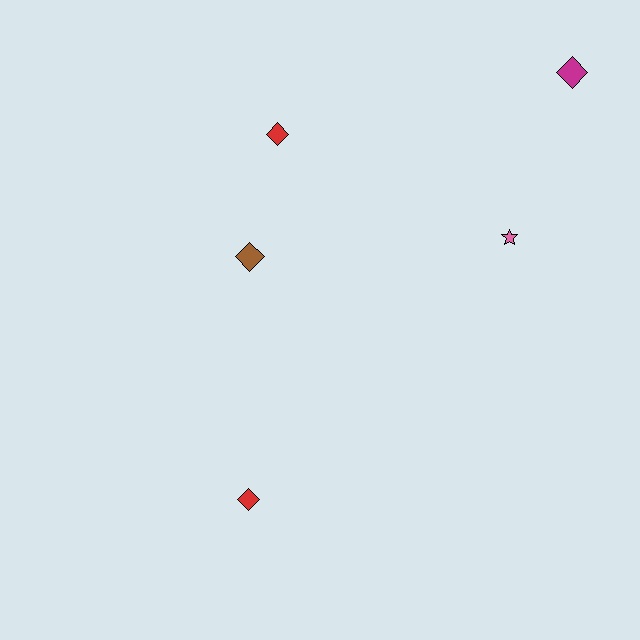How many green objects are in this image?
There are no green objects.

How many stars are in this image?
There is 1 star.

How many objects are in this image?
There are 5 objects.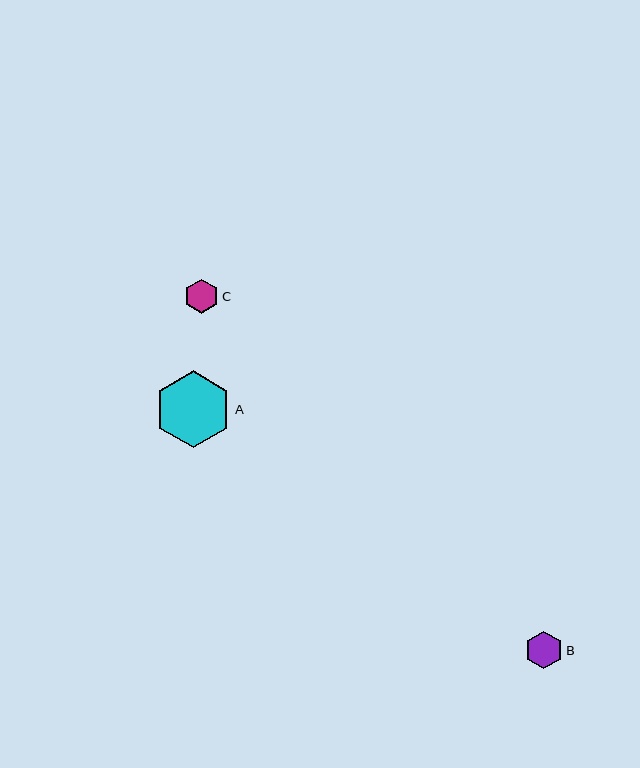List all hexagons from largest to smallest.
From largest to smallest: A, B, C.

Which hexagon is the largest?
Hexagon A is the largest with a size of approximately 77 pixels.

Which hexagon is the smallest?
Hexagon C is the smallest with a size of approximately 35 pixels.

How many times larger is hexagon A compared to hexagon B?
Hexagon A is approximately 2.1 times the size of hexagon B.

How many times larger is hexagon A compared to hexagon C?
Hexagon A is approximately 2.2 times the size of hexagon C.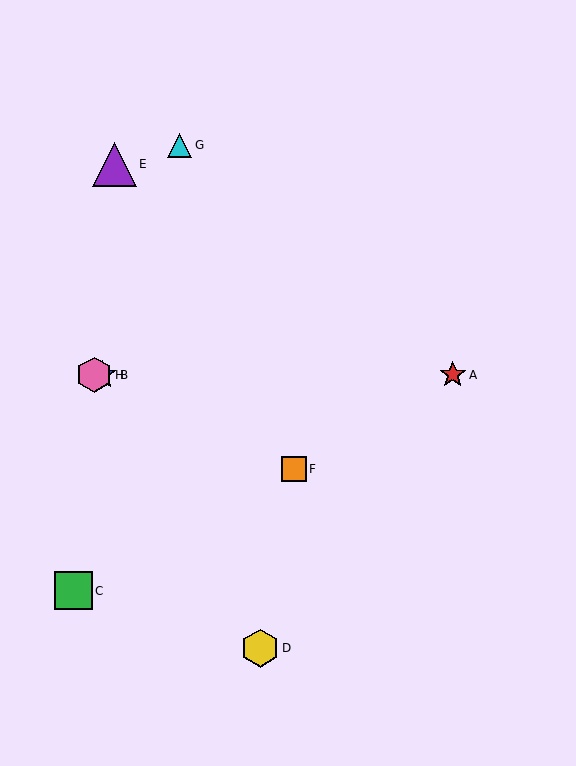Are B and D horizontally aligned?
No, B is at y≈375 and D is at y≈648.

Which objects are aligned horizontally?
Objects A, B, H are aligned horizontally.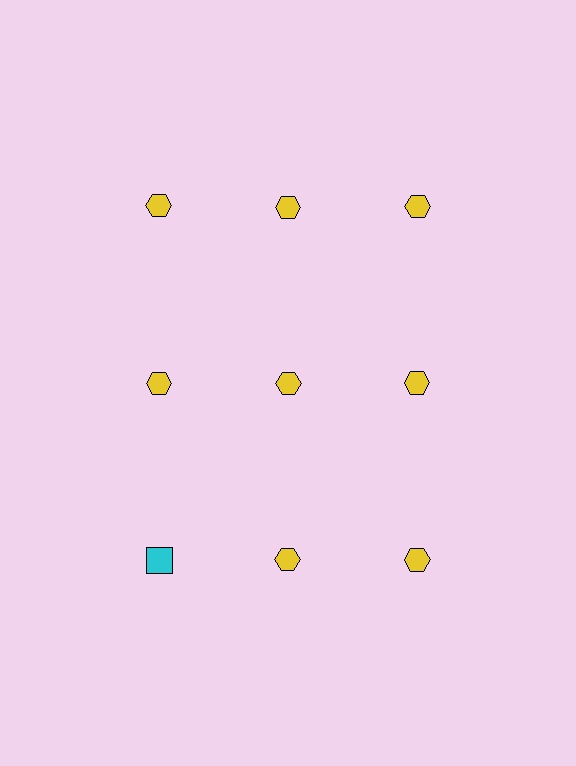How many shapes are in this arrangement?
There are 9 shapes arranged in a grid pattern.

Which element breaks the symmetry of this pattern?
The cyan square in the third row, leftmost column breaks the symmetry. All other shapes are yellow hexagons.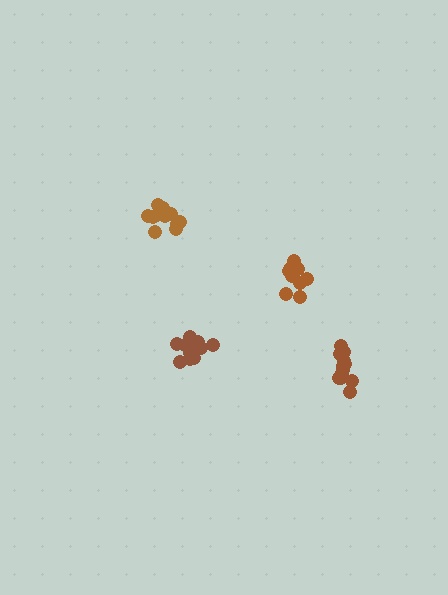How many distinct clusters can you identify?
There are 4 distinct clusters.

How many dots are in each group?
Group 1: 13 dots, Group 2: 12 dots, Group 3: 14 dots, Group 4: 10 dots (49 total).